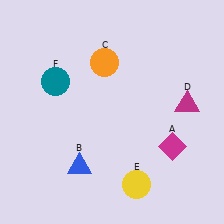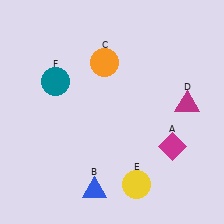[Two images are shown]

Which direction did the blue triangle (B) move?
The blue triangle (B) moved down.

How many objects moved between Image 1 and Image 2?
1 object moved between the two images.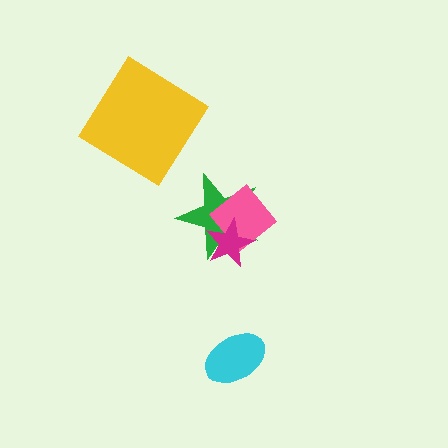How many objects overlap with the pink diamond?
2 objects overlap with the pink diamond.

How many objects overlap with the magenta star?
2 objects overlap with the magenta star.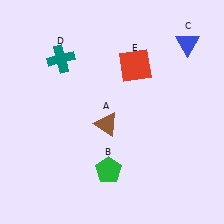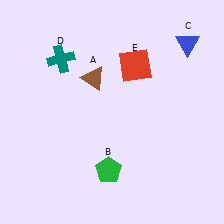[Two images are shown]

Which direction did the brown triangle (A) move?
The brown triangle (A) moved up.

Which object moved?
The brown triangle (A) moved up.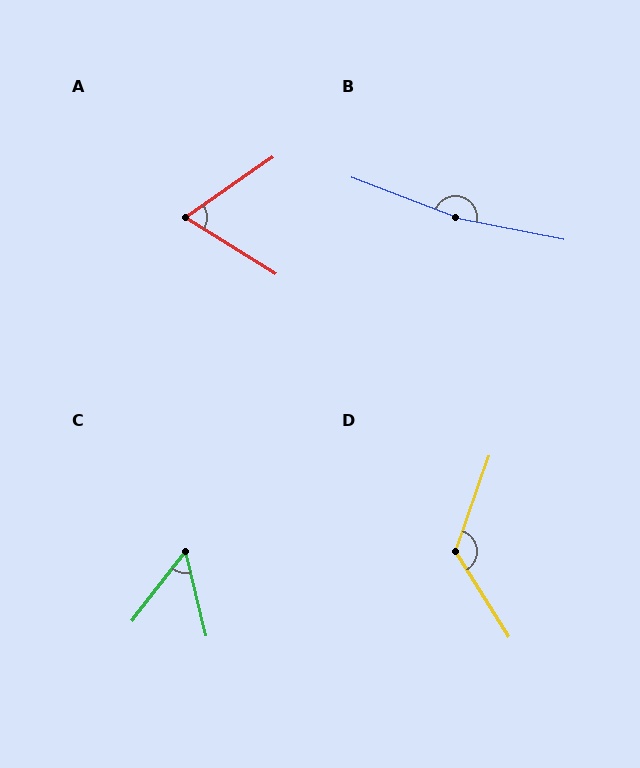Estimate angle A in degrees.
Approximately 67 degrees.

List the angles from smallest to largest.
C (51°), A (67°), D (129°), B (170°).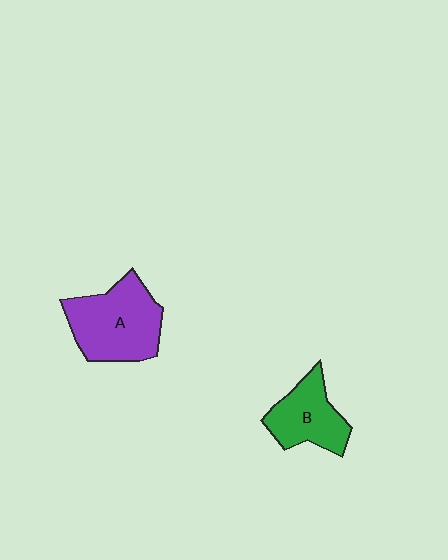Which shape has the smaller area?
Shape B (green).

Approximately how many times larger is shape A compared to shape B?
Approximately 1.4 times.